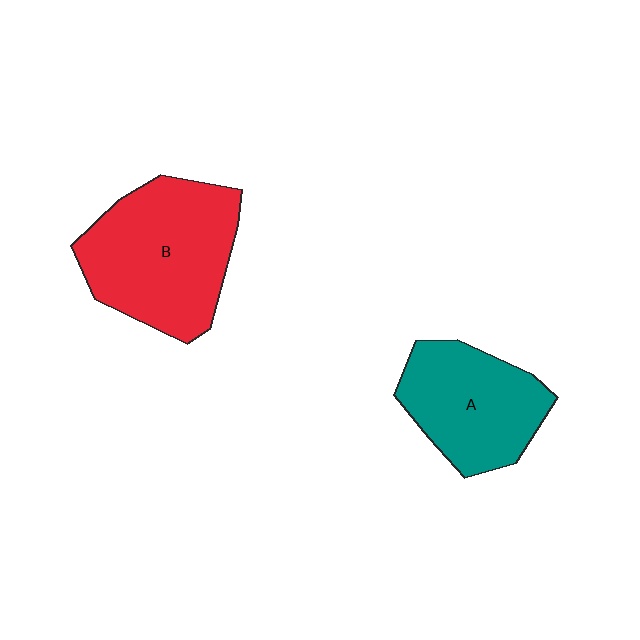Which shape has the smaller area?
Shape A (teal).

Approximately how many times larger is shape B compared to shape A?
Approximately 1.3 times.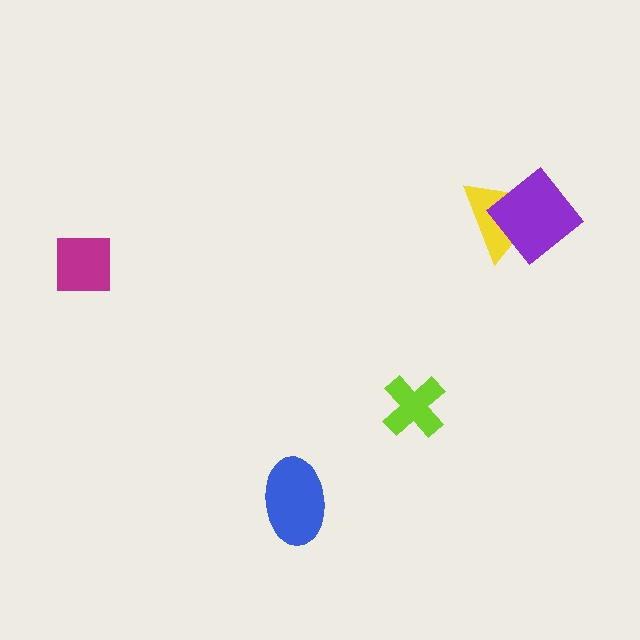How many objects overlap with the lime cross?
0 objects overlap with the lime cross.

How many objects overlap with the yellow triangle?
1 object overlaps with the yellow triangle.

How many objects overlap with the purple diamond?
1 object overlaps with the purple diamond.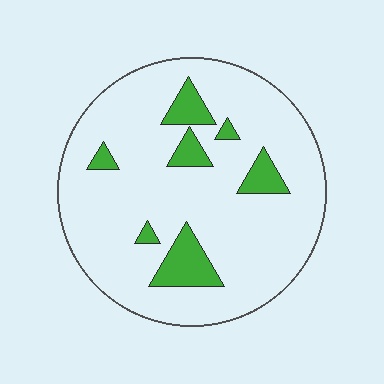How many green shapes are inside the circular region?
7.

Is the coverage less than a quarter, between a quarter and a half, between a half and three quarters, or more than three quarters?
Less than a quarter.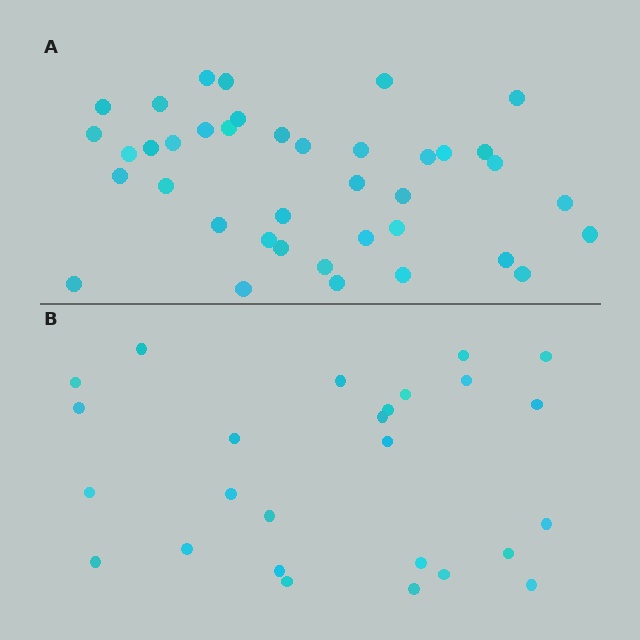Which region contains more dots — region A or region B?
Region A (the top region) has more dots.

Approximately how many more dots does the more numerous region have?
Region A has approximately 15 more dots than region B.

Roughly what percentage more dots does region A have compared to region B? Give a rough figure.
About 50% more.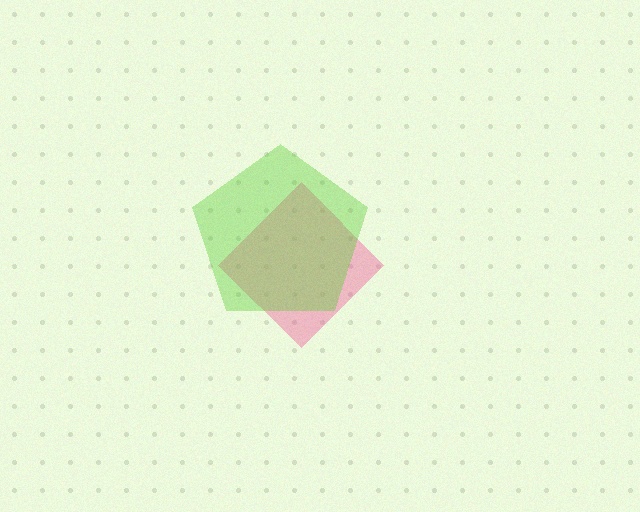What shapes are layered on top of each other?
The layered shapes are: a pink diamond, a lime pentagon.